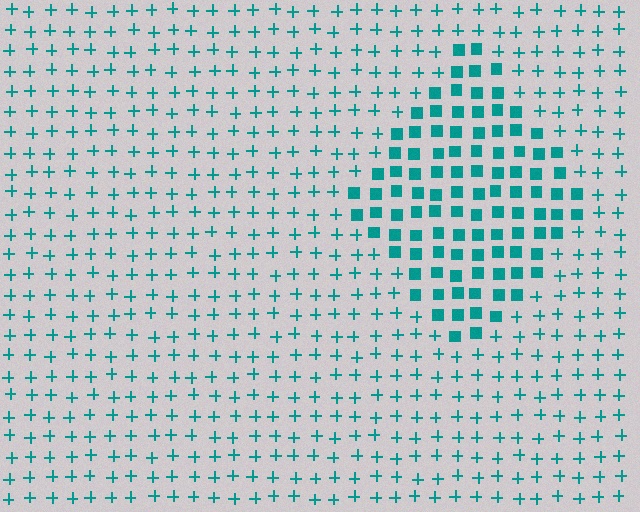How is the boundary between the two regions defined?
The boundary is defined by a change in element shape: squares inside vs. plus signs outside. All elements share the same color and spacing.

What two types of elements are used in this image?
The image uses squares inside the diamond region and plus signs outside it.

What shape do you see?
I see a diamond.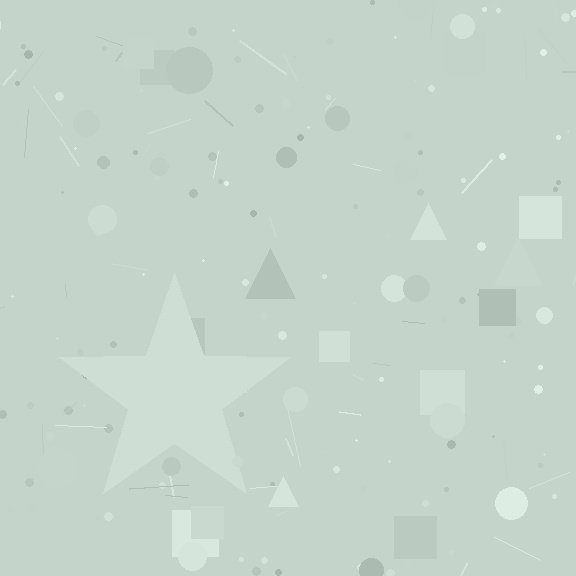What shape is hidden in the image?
A star is hidden in the image.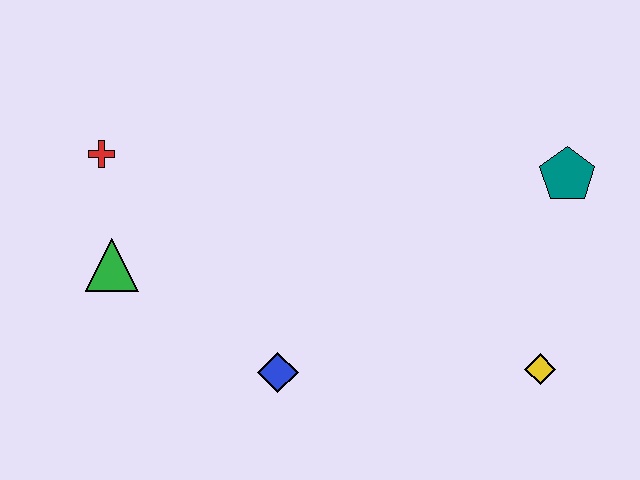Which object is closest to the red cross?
The green triangle is closest to the red cross.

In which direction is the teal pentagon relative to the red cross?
The teal pentagon is to the right of the red cross.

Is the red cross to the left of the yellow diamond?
Yes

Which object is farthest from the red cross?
The yellow diamond is farthest from the red cross.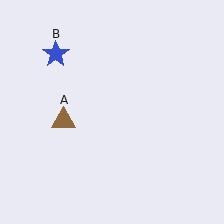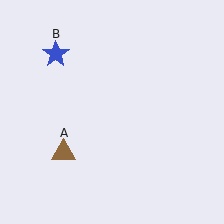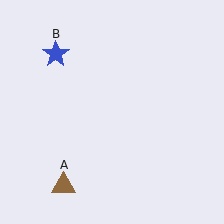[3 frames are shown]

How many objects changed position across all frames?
1 object changed position: brown triangle (object A).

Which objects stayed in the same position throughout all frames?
Blue star (object B) remained stationary.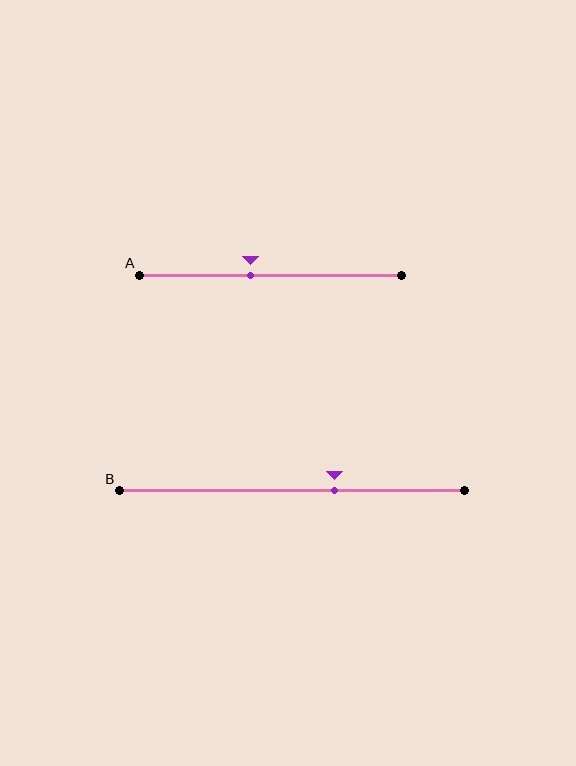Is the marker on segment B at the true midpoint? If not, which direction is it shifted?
No, the marker on segment B is shifted to the right by about 12% of the segment length.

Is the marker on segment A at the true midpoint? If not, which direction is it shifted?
No, the marker on segment A is shifted to the left by about 8% of the segment length.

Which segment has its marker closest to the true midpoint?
Segment A has its marker closest to the true midpoint.